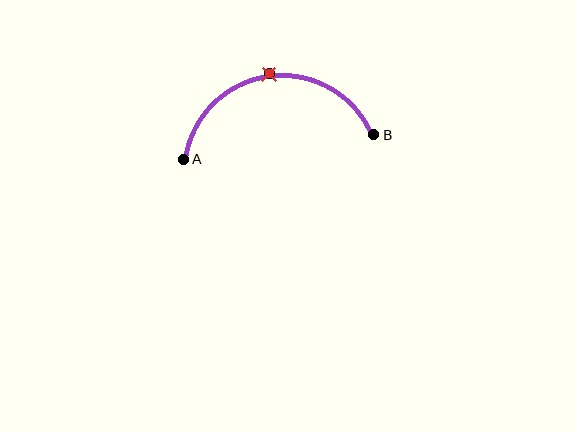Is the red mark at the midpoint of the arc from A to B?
Yes. The red mark lies on the arc at equal arc-length from both A and B — it is the arc midpoint.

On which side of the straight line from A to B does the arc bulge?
The arc bulges above the straight line connecting A and B.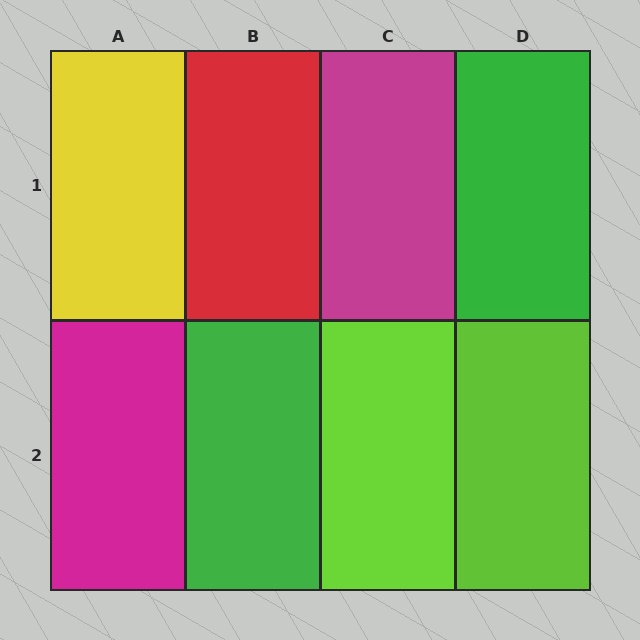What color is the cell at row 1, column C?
Magenta.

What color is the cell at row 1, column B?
Red.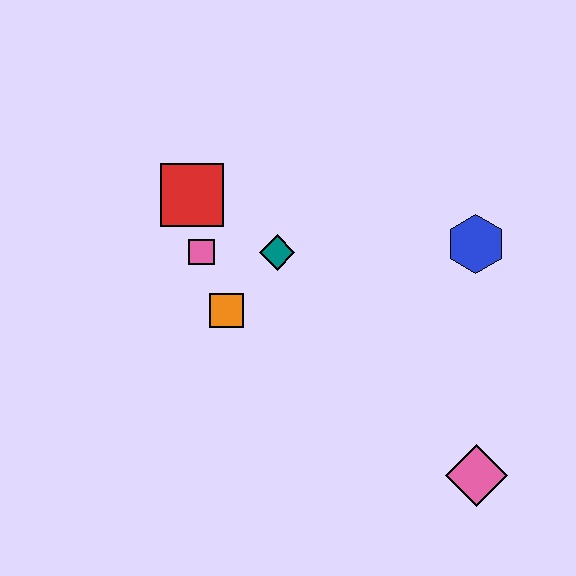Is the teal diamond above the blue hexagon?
No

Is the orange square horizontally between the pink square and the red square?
No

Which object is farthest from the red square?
The pink diamond is farthest from the red square.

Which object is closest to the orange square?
The pink square is closest to the orange square.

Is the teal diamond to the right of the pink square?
Yes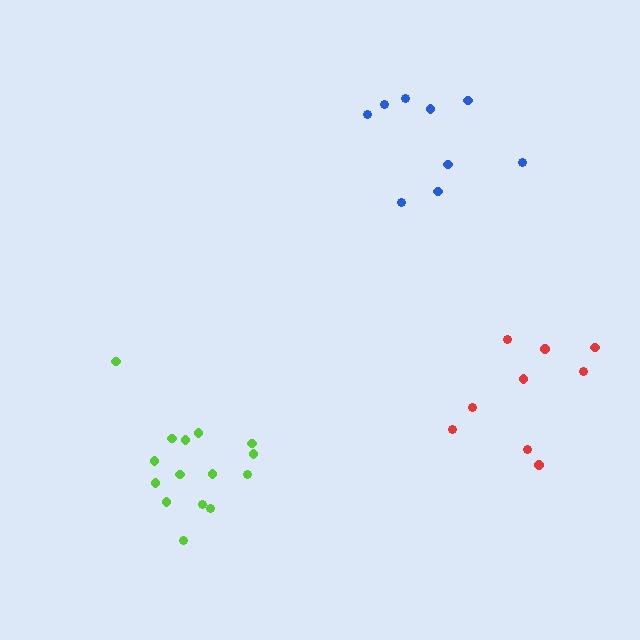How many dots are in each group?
Group 1: 9 dots, Group 2: 9 dots, Group 3: 15 dots (33 total).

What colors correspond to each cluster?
The clusters are colored: blue, red, lime.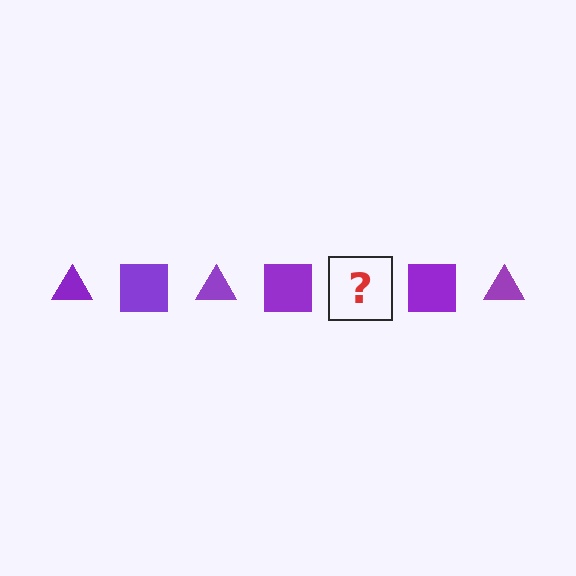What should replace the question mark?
The question mark should be replaced with a purple triangle.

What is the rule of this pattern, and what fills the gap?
The rule is that the pattern cycles through triangle, square shapes in purple. The gap should be filled with a purple triangle.